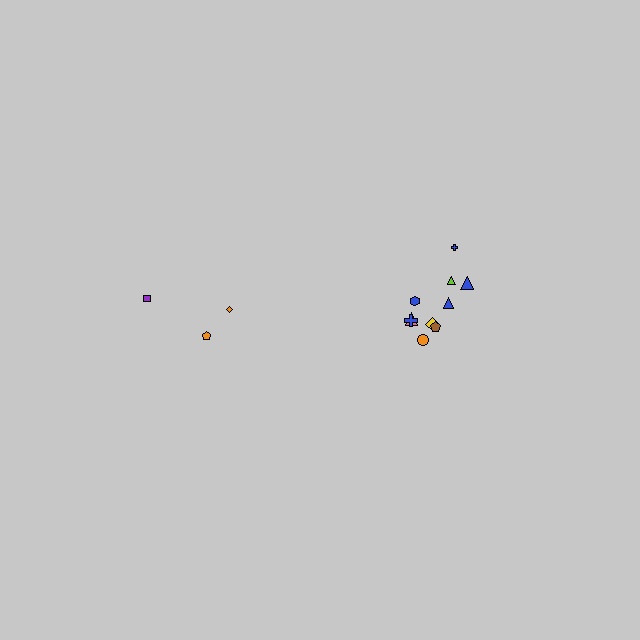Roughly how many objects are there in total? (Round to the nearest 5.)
Roughly 15 objects in total.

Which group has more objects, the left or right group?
The right group.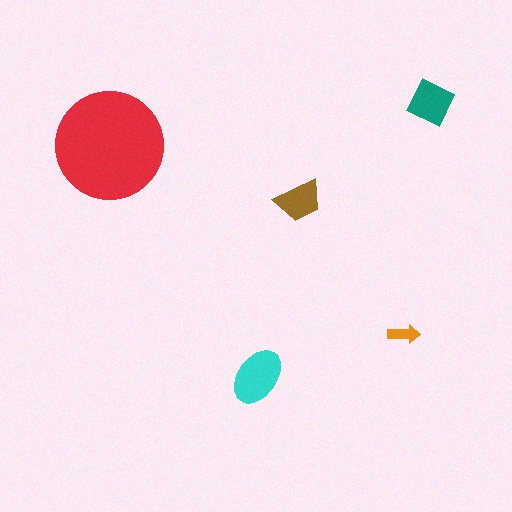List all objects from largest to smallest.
The red circle, the cyan ellipse, the teal diamond, the brown trapezoid, the orange arrow.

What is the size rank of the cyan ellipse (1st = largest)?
2nd.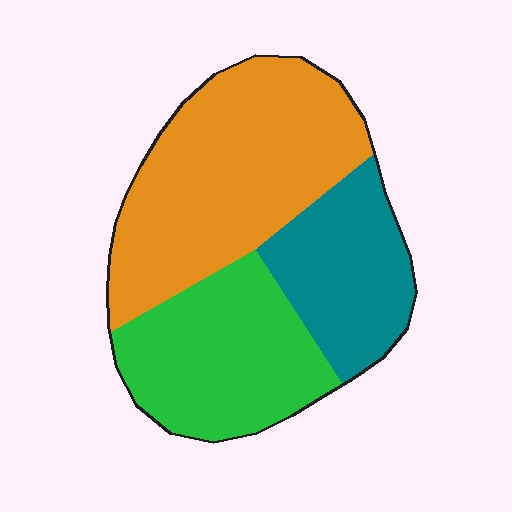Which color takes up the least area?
Teal, at roughly 25%.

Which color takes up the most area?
Orange, at roughly 45%.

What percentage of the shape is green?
Green covers about 30% of the shape.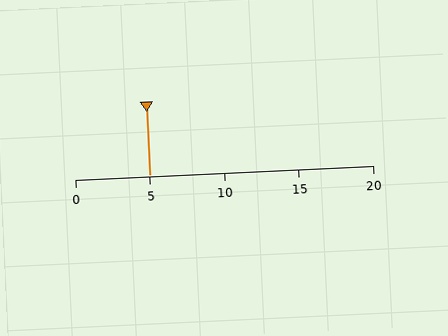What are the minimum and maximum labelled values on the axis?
The axis runs from 0 to 20.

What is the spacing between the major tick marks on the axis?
The major ticks are spaced 5 apart.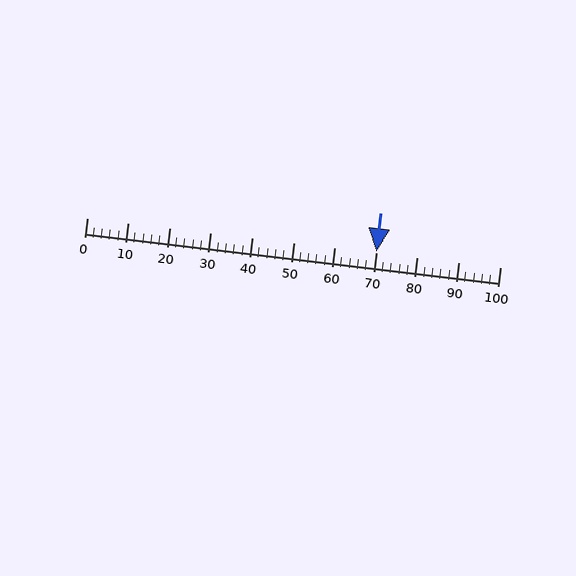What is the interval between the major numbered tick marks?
The major tick marks are spaced 10 units apart.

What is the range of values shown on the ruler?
The ruler shows values from 0 to 100.